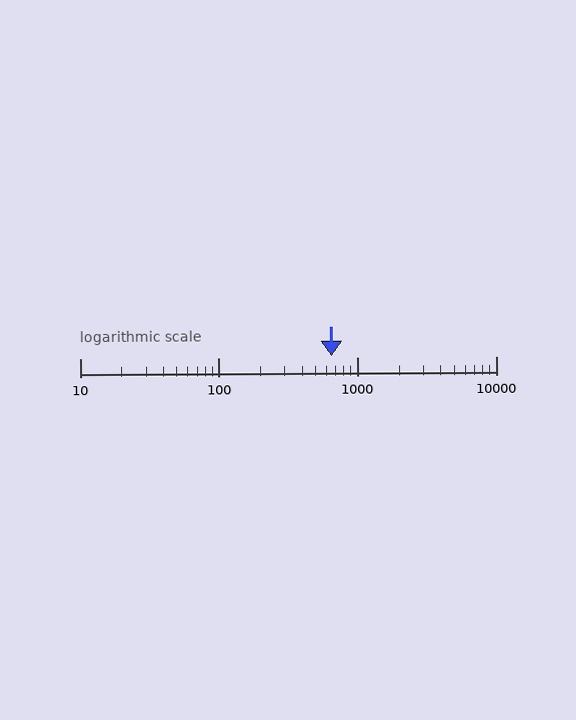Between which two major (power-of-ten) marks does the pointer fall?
The pointer is between 100 and 1000.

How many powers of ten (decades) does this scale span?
The scale spans 3 decades, from 10 to 10000.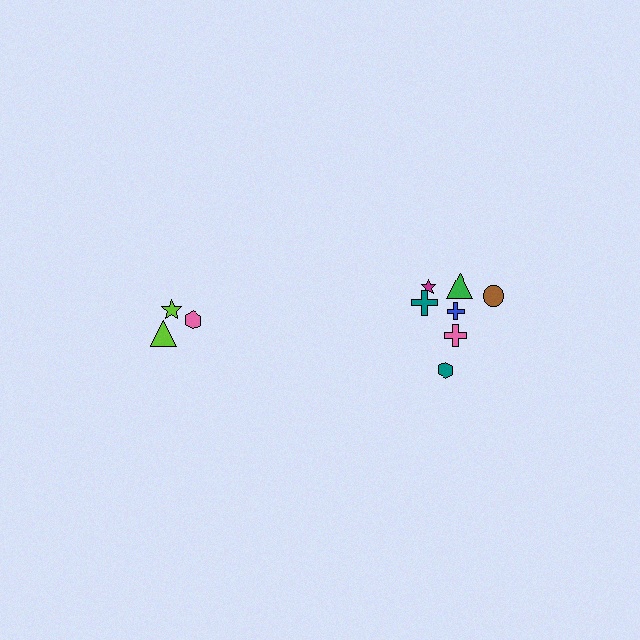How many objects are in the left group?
There are 3 objects.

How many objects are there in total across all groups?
There are 10 objects.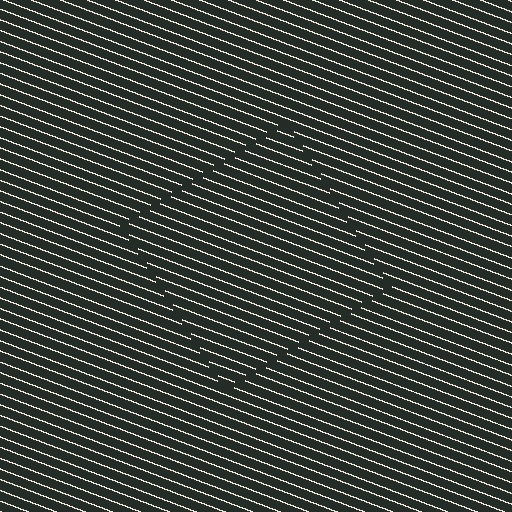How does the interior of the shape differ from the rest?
The interior of the shape contains the same grating, shifted by half a period — the contour is defined by the phase discontinuity where line-ends from the inner and outer gratings abut.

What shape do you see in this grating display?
An illusory square. The interior of the shape contains the same grating, shifted by half a period — the contour is defined by the phase discontinuity where line-ends from the inner and outer gratings abut.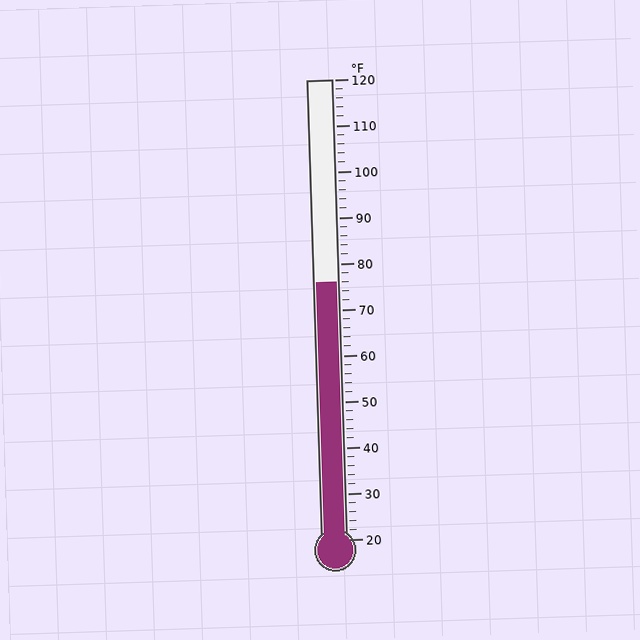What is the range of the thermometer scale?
The thermometer scale ranges from 20°F to 120°F.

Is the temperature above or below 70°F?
The temperature is above 70°F.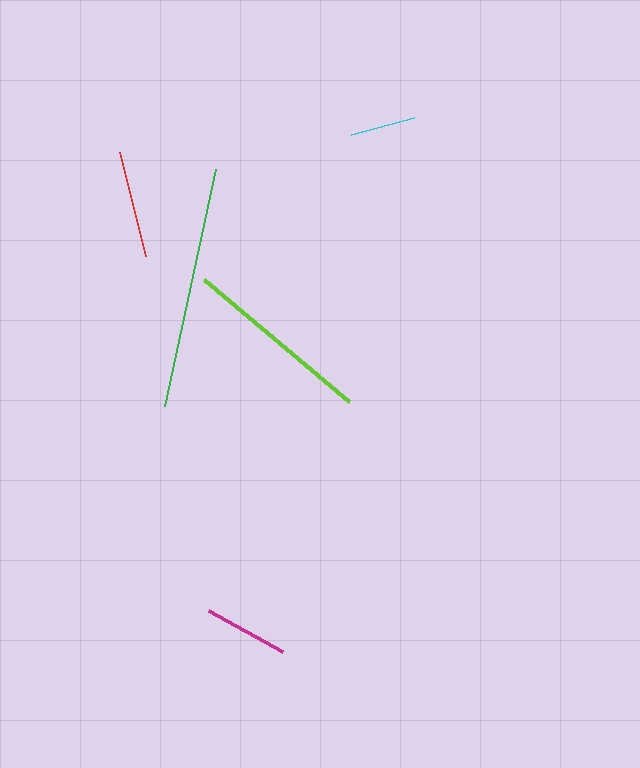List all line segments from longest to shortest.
From longest to shortest: green, lime, red, magenta, cyan.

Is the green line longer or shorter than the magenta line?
The green line is longer than the magenta line.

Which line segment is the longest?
The green line is the longest at approximately 243 pixels.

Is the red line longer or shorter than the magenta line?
The red line is longer than the magenta line.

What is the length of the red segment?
The red segment is approximately 107 pixels long.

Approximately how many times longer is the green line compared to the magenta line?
The green line is approximately 2.9 times the length of the magenta line.